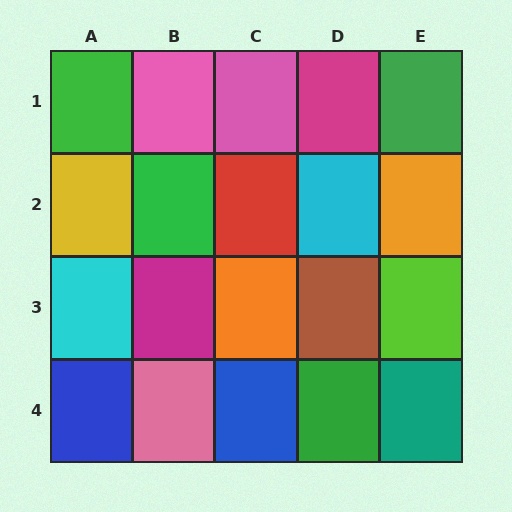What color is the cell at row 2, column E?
Orange.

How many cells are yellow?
1 cell is yellow.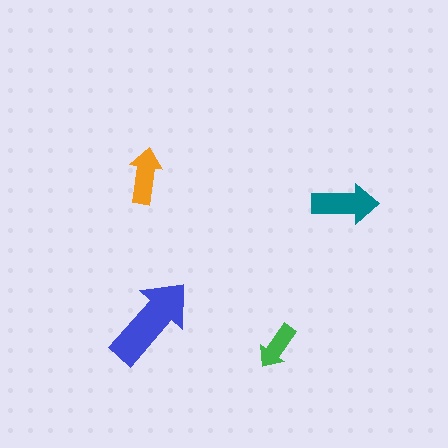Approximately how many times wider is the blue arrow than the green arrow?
About 2 times wider.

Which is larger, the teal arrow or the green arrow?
The teal one.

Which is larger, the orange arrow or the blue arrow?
The blue one.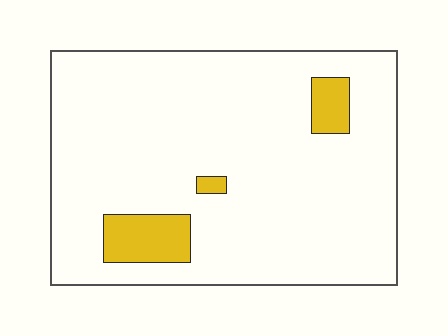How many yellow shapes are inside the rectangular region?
3.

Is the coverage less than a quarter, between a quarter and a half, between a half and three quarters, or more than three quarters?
Less than a quarter.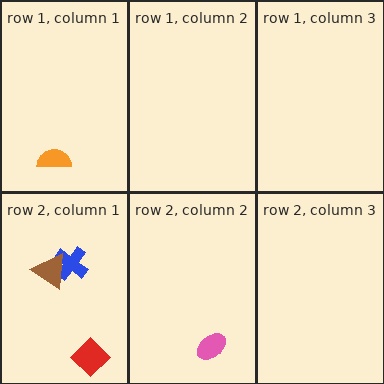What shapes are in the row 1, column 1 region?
The orange semicircle.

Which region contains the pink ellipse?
The row 2, column 2 region.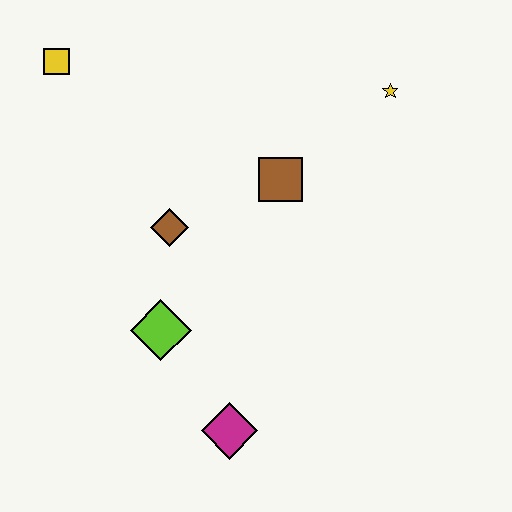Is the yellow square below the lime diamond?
No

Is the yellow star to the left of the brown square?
No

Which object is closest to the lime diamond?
The brown diamond is closest to the lime diamond.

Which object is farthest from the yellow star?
The magenta diamond is farthest from the yellow star.